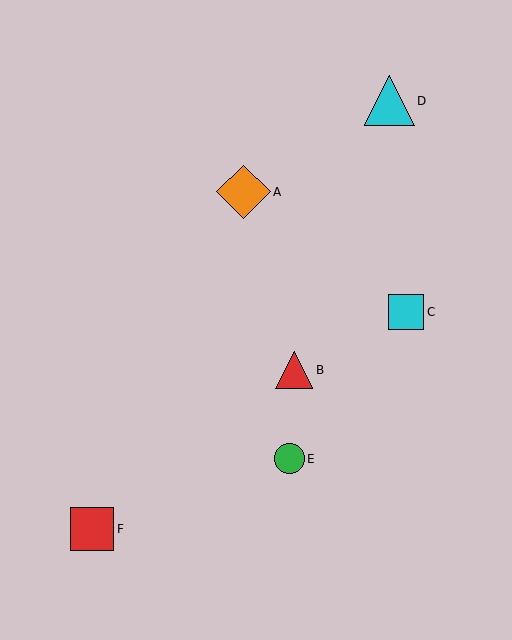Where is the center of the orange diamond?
The center of the orange diamond is at (244, 192).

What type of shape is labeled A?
Shape A is an orange diamond.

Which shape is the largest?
The orange diamond (labeled A) is the largest.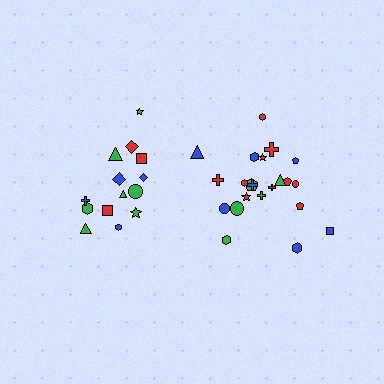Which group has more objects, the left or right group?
The right group.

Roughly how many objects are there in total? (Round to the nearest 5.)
Roughly 35 objects in total.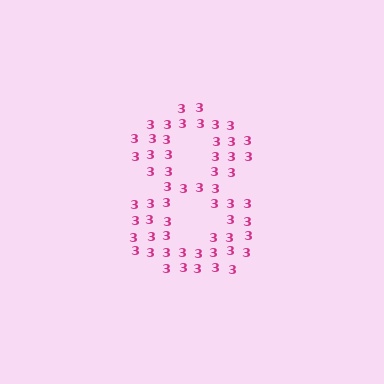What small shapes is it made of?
It is made of small digit 3's.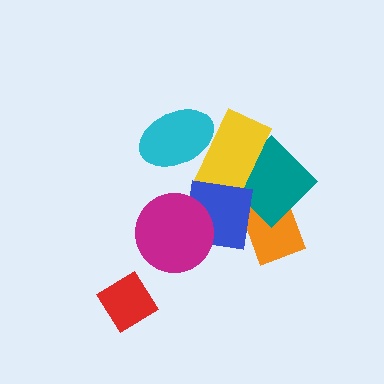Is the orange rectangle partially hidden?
Yes, it is partially covered by another shape.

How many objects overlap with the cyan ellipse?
1 object overlaps with the cyan ellipse.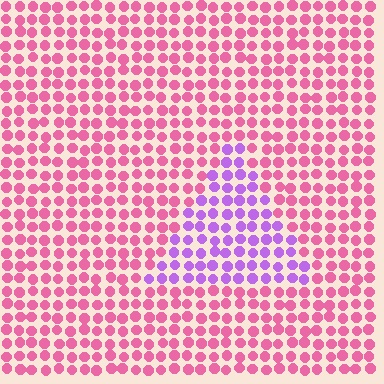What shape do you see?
I see a triangle.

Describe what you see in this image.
The image is filled with small pink elements in a uniform arrangement. A triangle-shaped region is visible where the elements are tinted to a slightly different hue, forming a subtle color boundary.